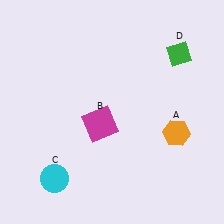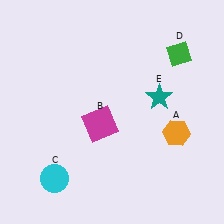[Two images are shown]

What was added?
A teal star (E) was added in Image 2.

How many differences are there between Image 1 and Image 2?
There is 1 difference between the two images.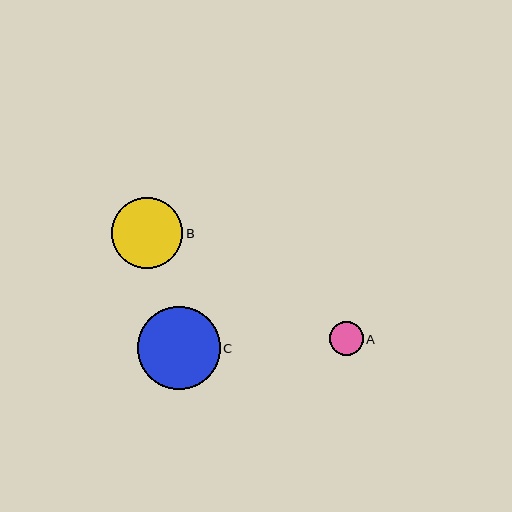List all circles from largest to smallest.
From largest to smallest: C, B, A.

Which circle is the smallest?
Circle A is the smallest with a size of approximately 34 pixels.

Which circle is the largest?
Circle C is the largest with a size of approximately 83 pixels.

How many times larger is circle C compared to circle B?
Circle C is approximately 1.2 times the size of circle B.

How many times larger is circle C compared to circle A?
Circle C is approximately 2.4 times the size of circle A.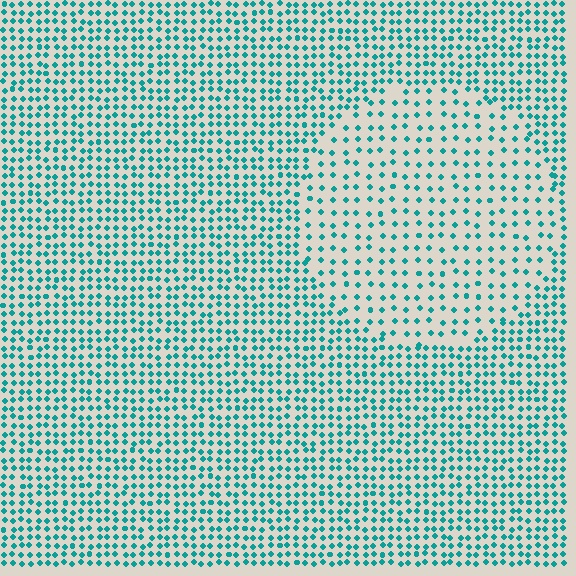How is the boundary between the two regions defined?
The boundary is defined by a change in element density (approximately 2.0x ratio). All elements are the same color, size, and shape.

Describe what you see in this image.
The image contains small teal elements arranged at two different densities. A circle-shaped region is visible where the elements are less densely packed than the surrounding area.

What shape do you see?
I see a circle.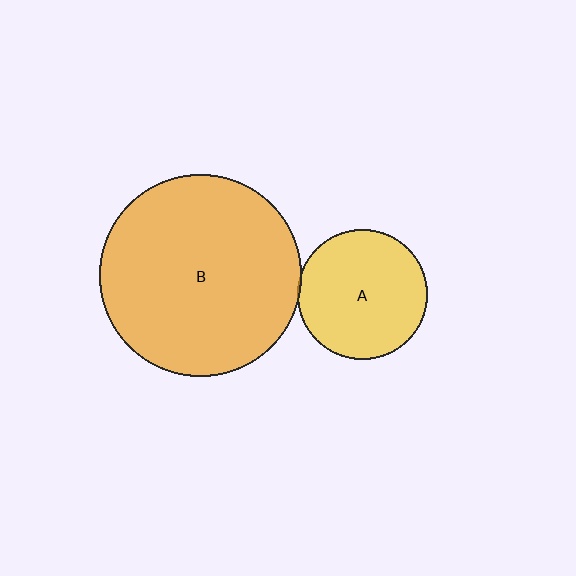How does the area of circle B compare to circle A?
Approximately 2.5 times.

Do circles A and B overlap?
Yes.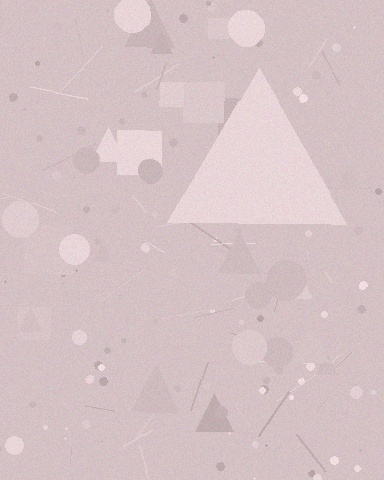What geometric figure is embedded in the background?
A triangle is embedded in the background.